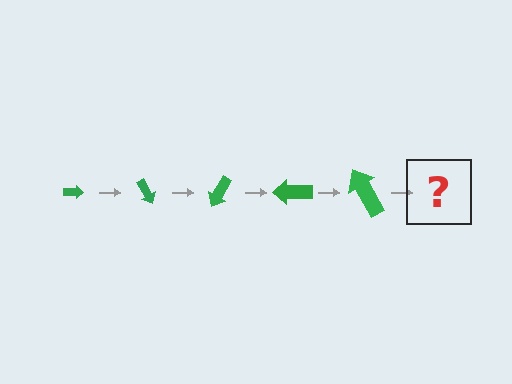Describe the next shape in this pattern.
It should be an arrow, larger than the previous one and rotated 300 degrees from the start.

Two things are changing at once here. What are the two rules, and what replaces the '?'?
The two rules are that the arrow grows larger each step and it rotates 60 degrees each step. The '?' should be an arrow, larger than the previous one and rotated 300 degrees from the start.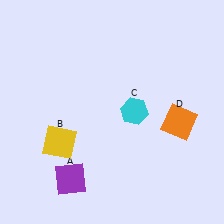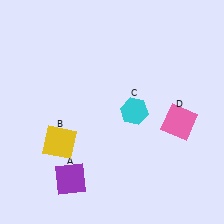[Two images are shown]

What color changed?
The square (D) changed from orange in Image 1 to pink in Image 2.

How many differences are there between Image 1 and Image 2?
There is 1 difference between the two images.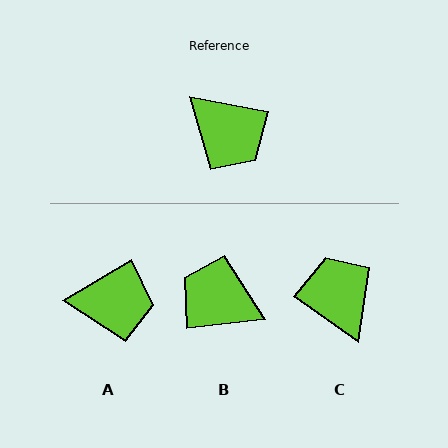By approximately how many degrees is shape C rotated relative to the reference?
Approximately 156 degrees counter-clockwise.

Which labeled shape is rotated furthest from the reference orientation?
B, about 163 degrees away.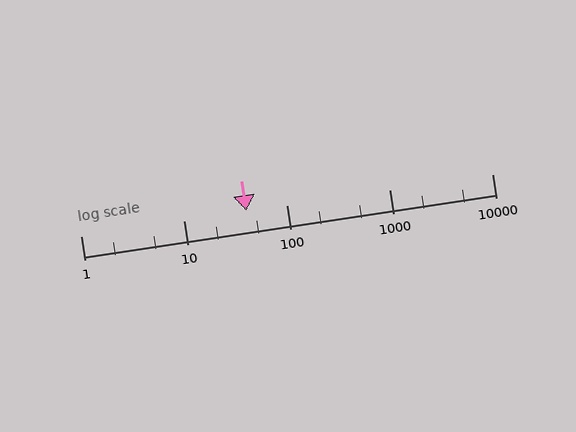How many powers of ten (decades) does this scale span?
The scale spans 4 decades, from 1 to 10000.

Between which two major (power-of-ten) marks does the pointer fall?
The pointer is between 10 and 100.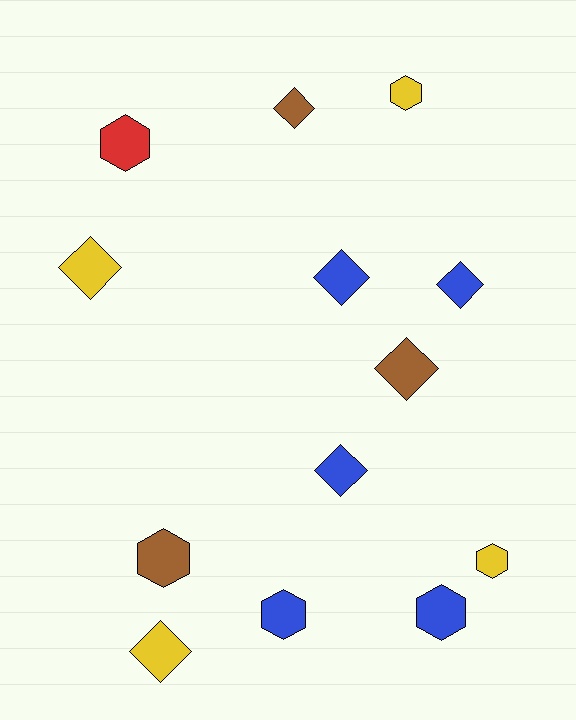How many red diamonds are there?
There are no red diamonds.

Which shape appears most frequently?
Diamond, with 7 objects.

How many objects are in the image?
There are 13 objects.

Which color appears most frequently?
Blue, with 5 objects.